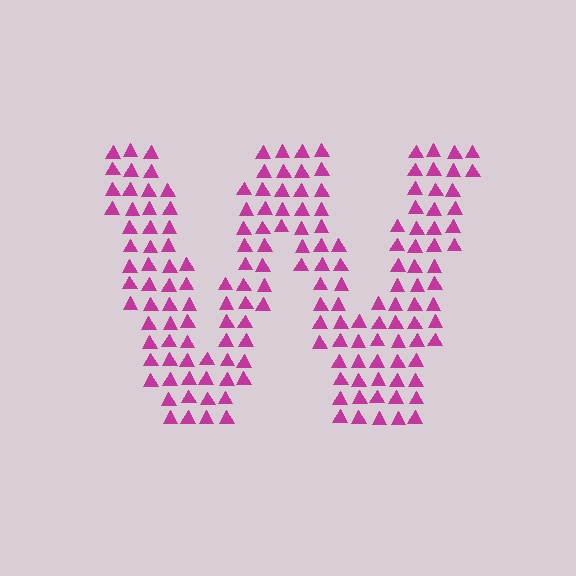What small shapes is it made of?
It is made of small triangles.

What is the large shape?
The large shape is the letter W.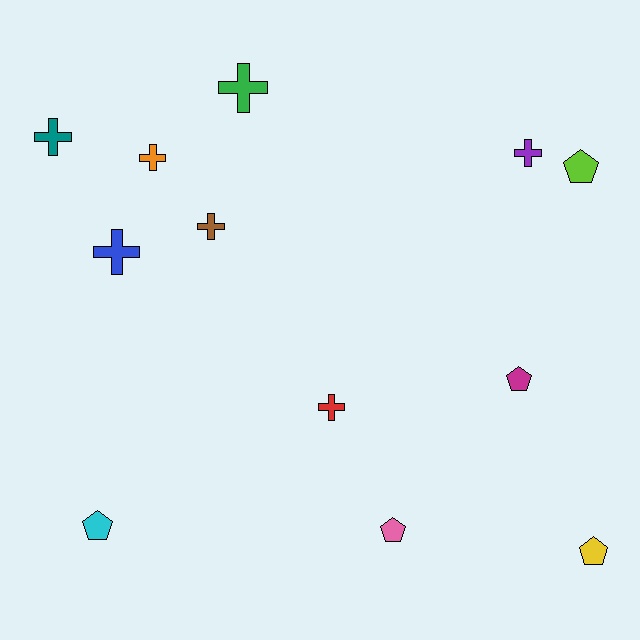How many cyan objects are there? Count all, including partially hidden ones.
There is 1 cyan object.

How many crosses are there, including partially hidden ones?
There are 7 crosses.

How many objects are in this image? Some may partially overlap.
There are 12 objects.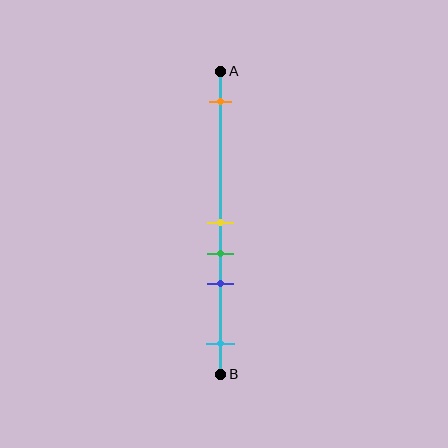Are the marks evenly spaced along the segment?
No, the marks are not evenly spaced.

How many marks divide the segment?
There are 5 marks dividing the segment.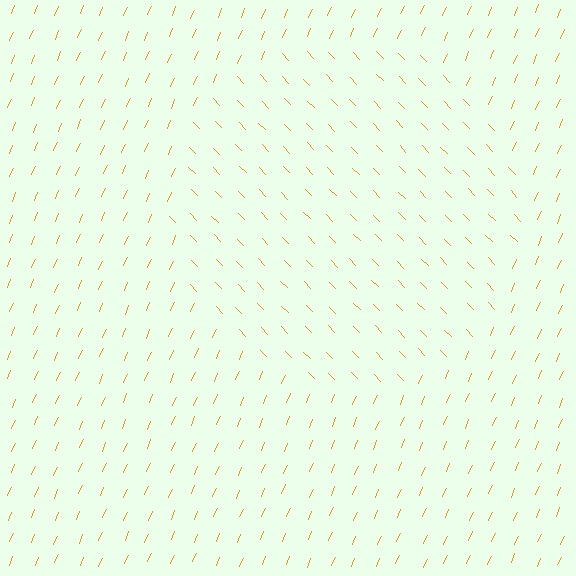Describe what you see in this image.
The image is filled with small orange line segments. A circle region in the image has lines oriented differently from the surrounding lines, creating a visible texture boundary.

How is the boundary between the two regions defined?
The boundary is defined purely by a change in line orientation (approximately 67 degrees difference). All lines are the same color and thickness.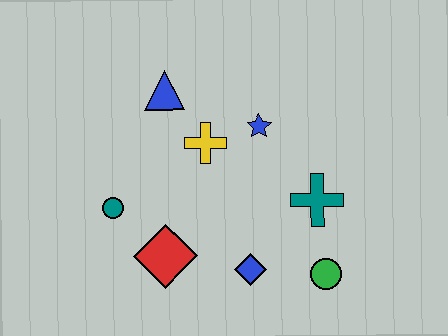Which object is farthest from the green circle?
The blue triangle is farthest from the green circle.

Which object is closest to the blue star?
The yellow cross is closest to the blue star.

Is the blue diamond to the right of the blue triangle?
Yes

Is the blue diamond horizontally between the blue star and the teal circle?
Yes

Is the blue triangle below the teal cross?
No